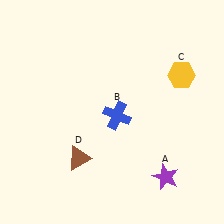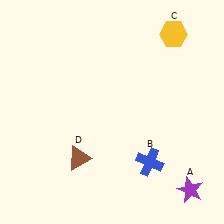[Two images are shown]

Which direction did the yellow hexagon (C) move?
The yellow hexagon (C) moved up.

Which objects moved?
The objects that moved are: the purple star (A), the blue cross (B), the yellow hexagon (C).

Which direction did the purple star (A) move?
The purple star (A) moved right.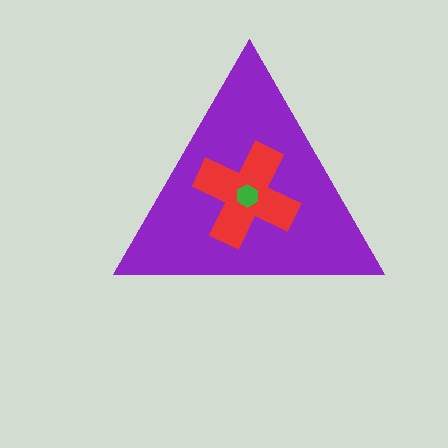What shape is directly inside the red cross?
The green hexagon.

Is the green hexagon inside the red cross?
Yes.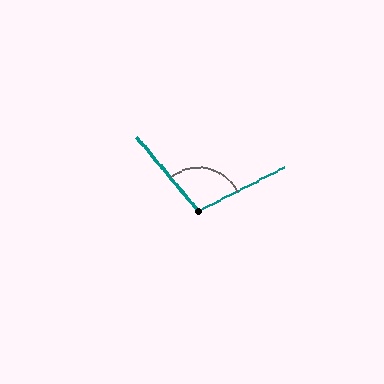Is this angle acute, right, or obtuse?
It is obtuse.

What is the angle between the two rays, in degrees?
Approximately 103 degrees.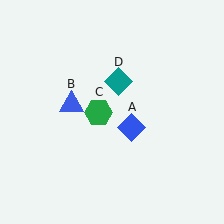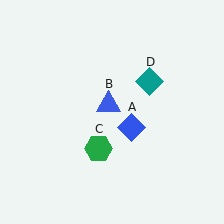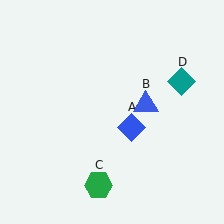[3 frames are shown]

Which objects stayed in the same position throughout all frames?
Blue diamond (object A) remained stationary.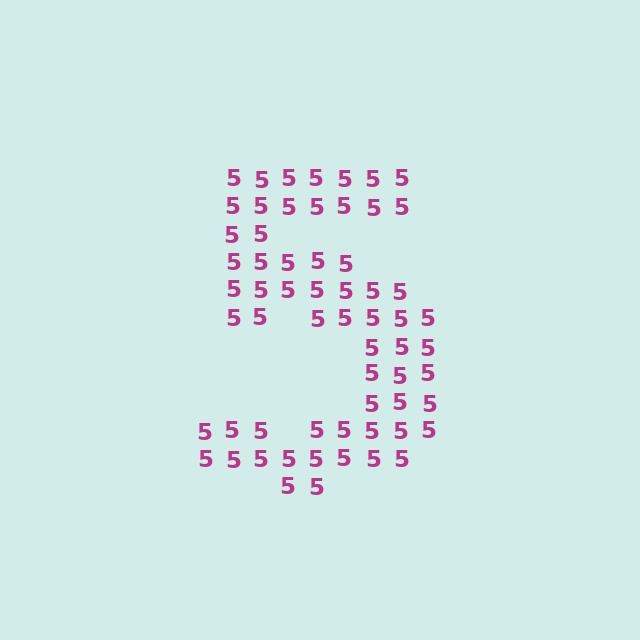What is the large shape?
The large shape is the digit 5.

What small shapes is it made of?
It is made of small digit 5's.